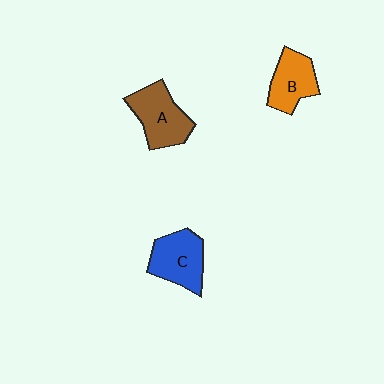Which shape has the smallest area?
Shape B (orange).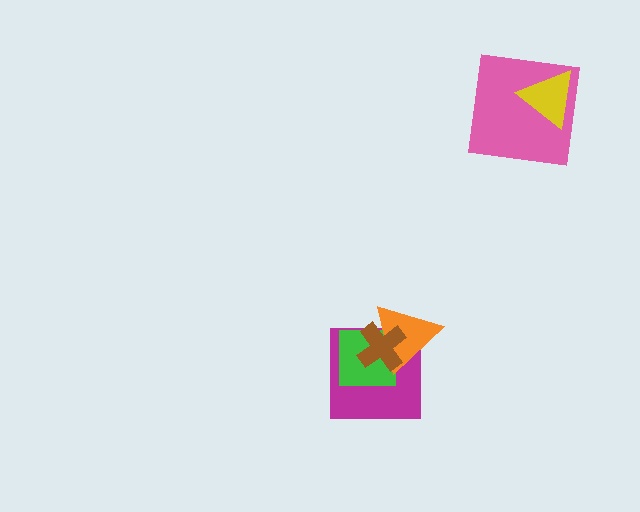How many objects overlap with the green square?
3 objects overlap with the green square.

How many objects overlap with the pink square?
1 object overlaps with the pink square.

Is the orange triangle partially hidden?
Yes, it is partially covered by another shape.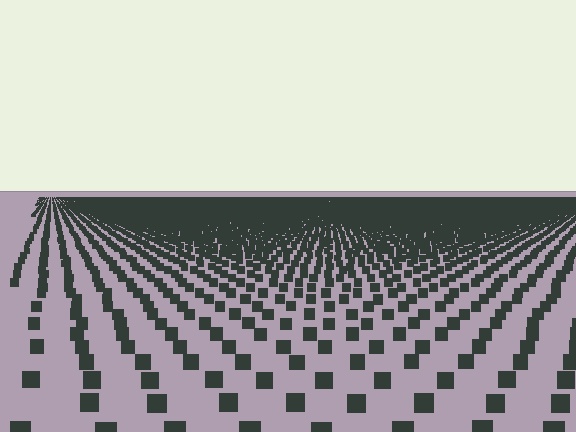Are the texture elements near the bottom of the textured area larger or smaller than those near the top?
Larger. Near the bottom, elements are closer to the viewer and appear at a bigger on-screen size.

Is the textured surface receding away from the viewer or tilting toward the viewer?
The surface is receding away from the viewer. Texture elements get smaller and denser toward the top.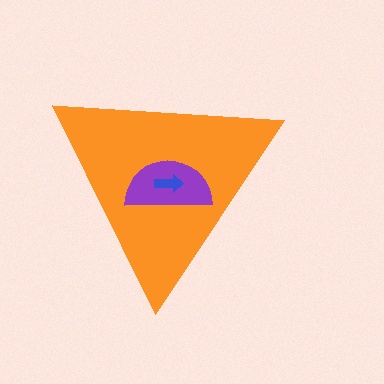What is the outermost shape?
The orange triangle.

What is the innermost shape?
The blue arrow.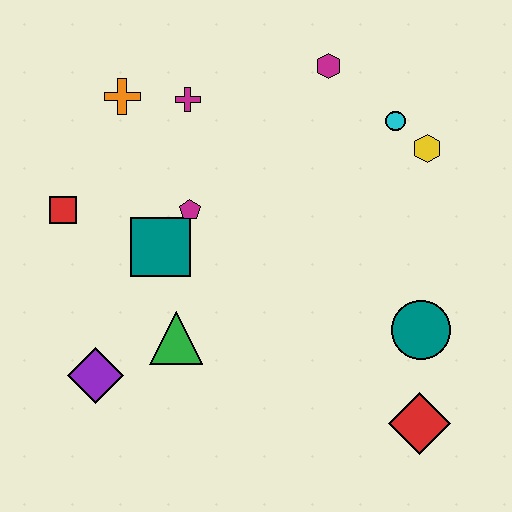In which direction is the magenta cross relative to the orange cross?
The magenta cross is to the right of the orange cross.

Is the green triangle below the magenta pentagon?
Yes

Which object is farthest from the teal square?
The red diamond is farthest from the teal square.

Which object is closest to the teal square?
The magenta pentagon is closest to the teal square.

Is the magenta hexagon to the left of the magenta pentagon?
No